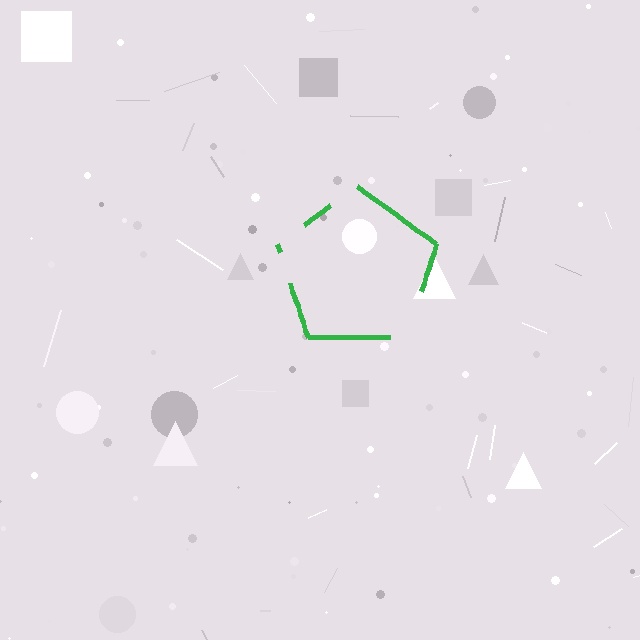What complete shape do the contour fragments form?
The contour fragments form a pentagon.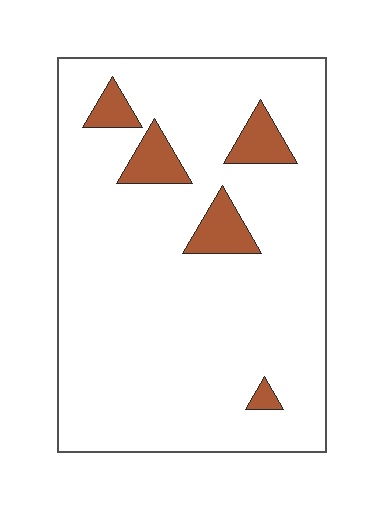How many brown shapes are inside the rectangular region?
5.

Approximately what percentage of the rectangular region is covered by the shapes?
Approximately 10%.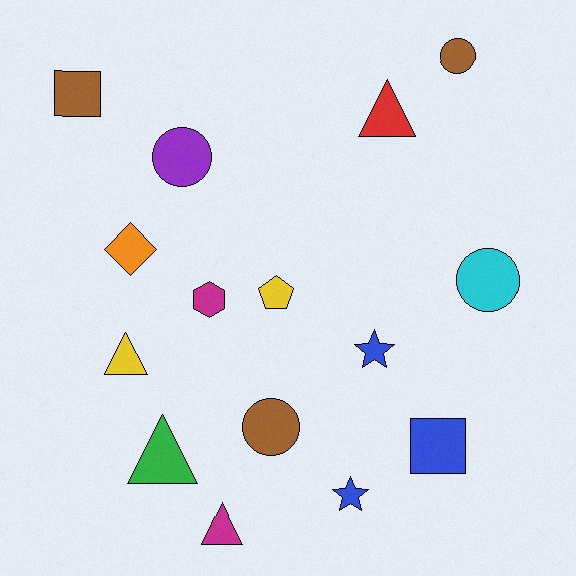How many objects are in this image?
There are 15 objects.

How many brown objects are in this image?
There are 3 brown objects.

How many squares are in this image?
There are 2 squares.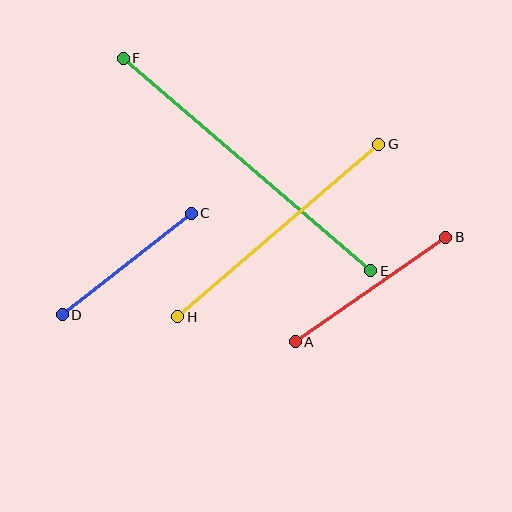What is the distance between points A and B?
The distance is approximately 183 pixels.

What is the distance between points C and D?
The distance is approximately 164 pixels.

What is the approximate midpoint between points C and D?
The midpoint is at approximately (127, 264) pixels.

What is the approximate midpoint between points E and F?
The midpoint is at approximately (247, 164) pixels.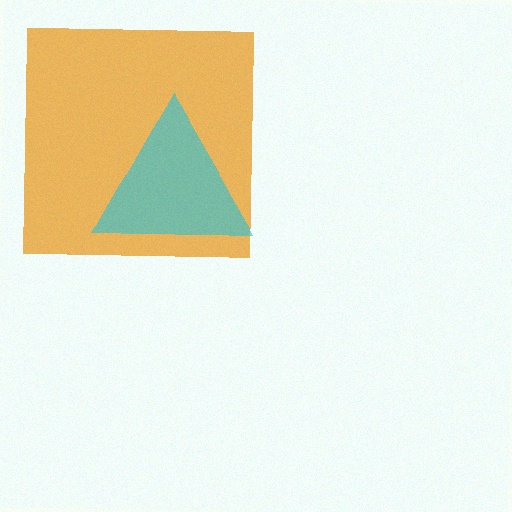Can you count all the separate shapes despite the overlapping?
Yes, there are 2 separate shapes.